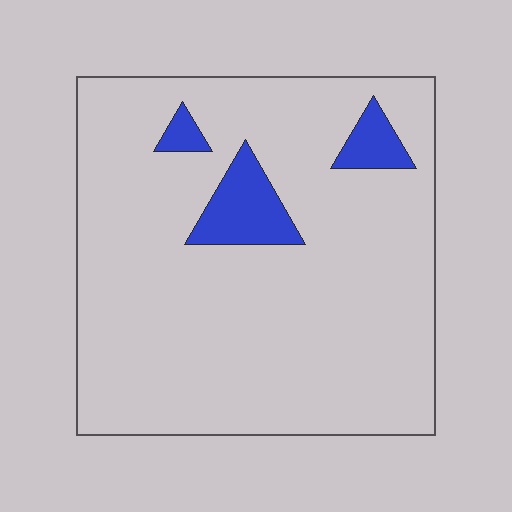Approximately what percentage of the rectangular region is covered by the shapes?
Approximately 10%.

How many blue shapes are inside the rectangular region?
3.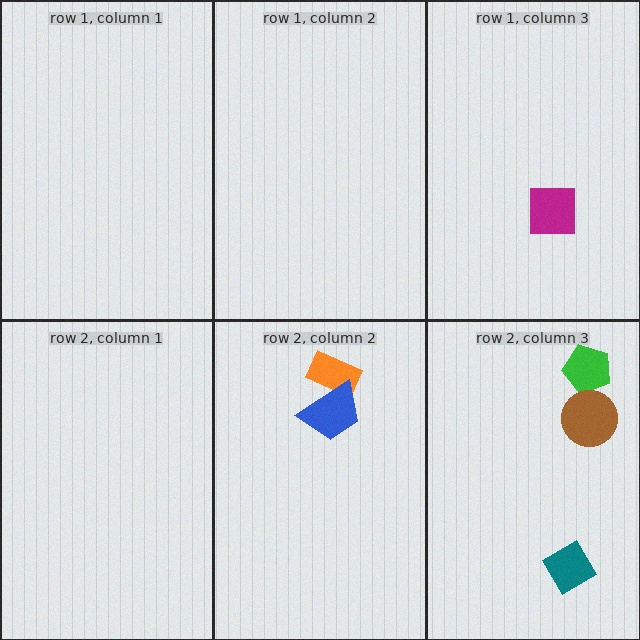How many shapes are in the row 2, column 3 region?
3.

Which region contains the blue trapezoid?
The row 2, column 2 region.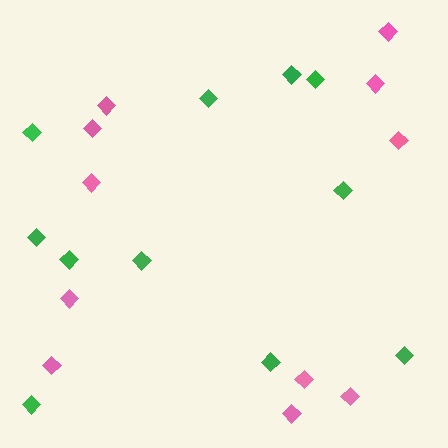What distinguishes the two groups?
There are 2 groups: one group of pink diamonds (11) and one group of green diamonds (11).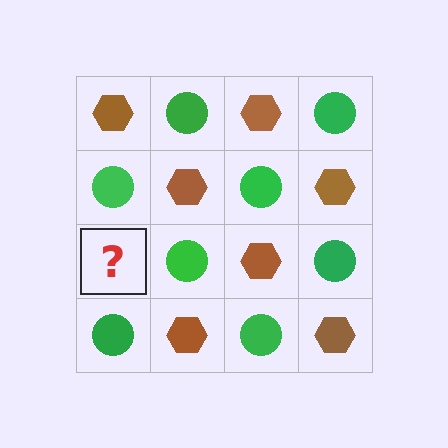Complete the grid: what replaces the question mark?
The question mark should be replaced with a brown hexagon.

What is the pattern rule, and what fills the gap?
The rule is that it alternates brown hexagon and green circle in a checkerboard pattern. The gap should be filled with a brown hexagon.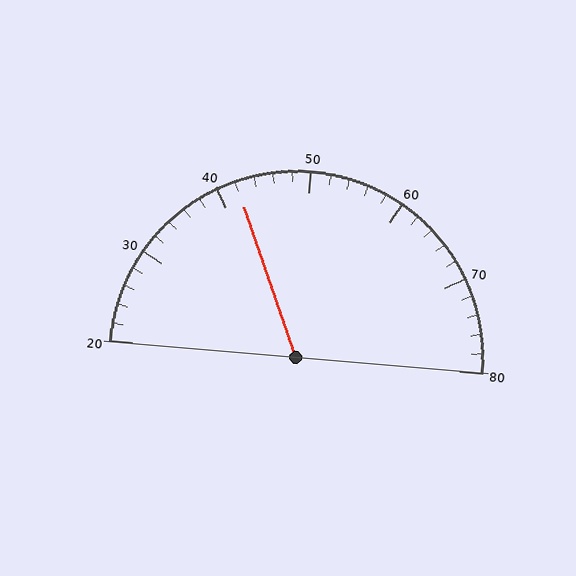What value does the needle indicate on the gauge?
The needle indicates approximately 42.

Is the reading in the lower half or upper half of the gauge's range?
The reading is in the lower half of the range (20 to 80).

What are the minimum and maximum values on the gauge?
The gauge ranges from 20 to 80.